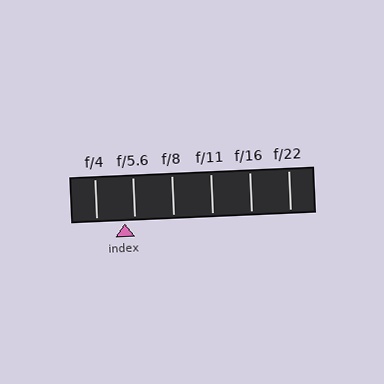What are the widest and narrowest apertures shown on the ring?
The widest aperture shown is f/4 and the narrowest is f/22.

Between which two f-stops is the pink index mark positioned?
The index mark is between f/4 and f/5.6.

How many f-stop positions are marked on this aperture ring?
There are 6 f-stop positions marked.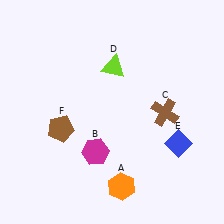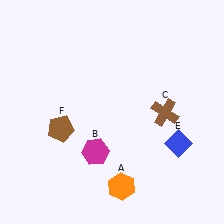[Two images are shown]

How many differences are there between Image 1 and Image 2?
There is 1 difference between the two images.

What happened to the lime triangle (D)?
The lime triangle (D) was removed in Image 2. It was in the top-right area of Image 1.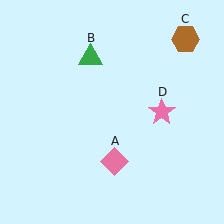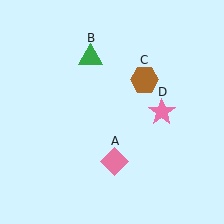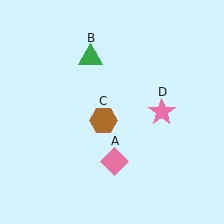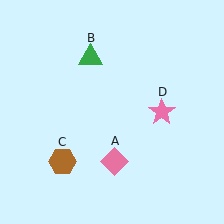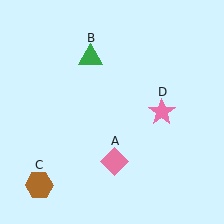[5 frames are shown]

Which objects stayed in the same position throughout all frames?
Pink diamond (object A) and green triangle (object B) and pink star (object D) remained stationary.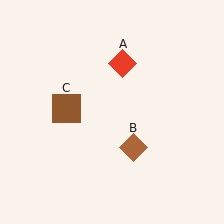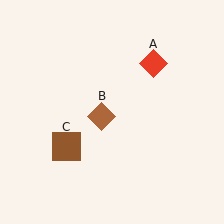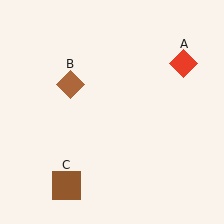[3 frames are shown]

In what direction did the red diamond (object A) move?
The red diamond (object A) moved right.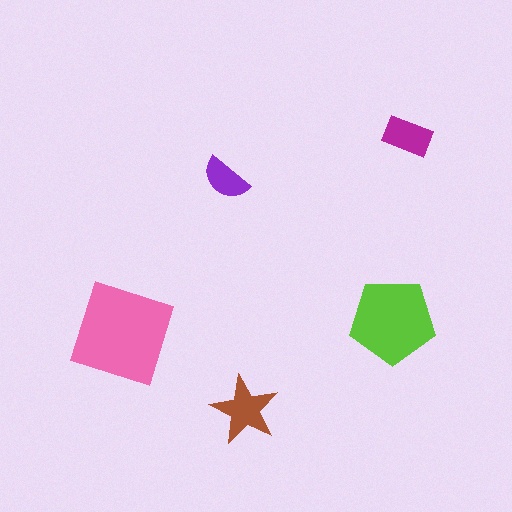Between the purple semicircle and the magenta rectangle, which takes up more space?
The magenta rectangle.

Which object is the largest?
The pink square.